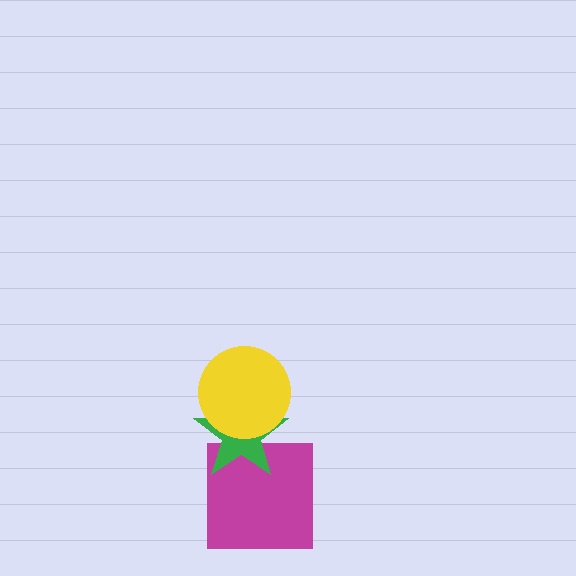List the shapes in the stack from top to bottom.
From top to bottom: the yellow circle, the green star, the magenta square.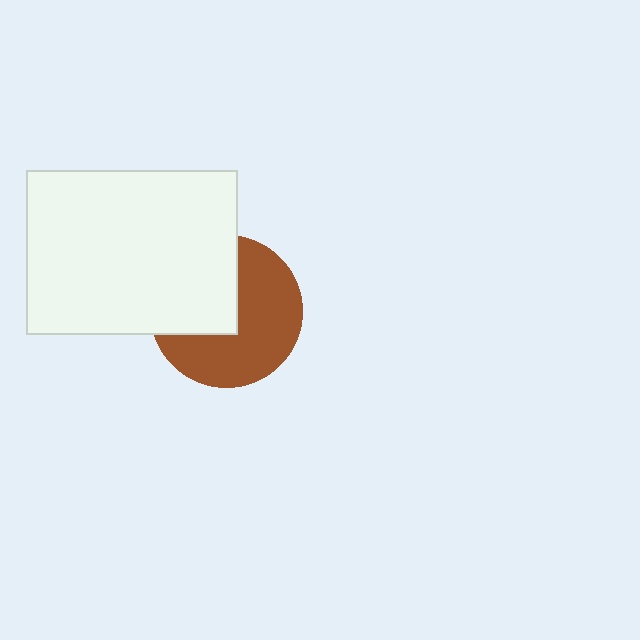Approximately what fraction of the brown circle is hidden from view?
Roughly 41% of the brown circle is hidden behind the white rectangle.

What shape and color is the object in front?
The object in front is a white rectangle.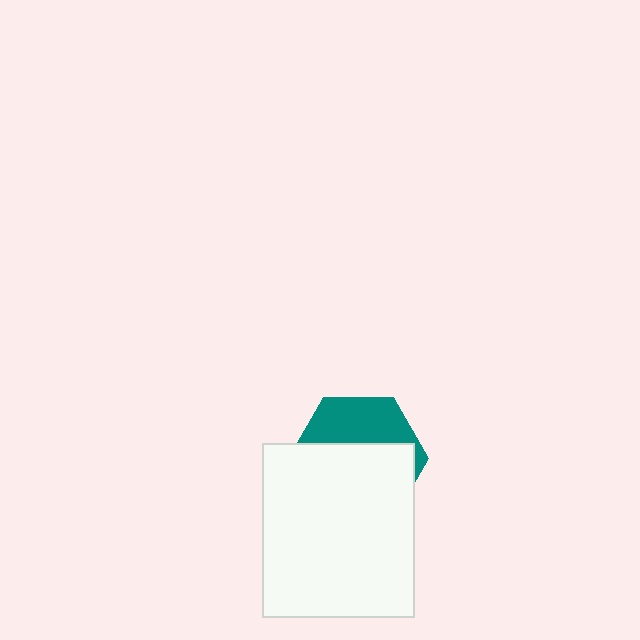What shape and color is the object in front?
The object in front is a white rectangle.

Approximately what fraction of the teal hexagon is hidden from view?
Roughly 63% of the teal hexagon is hidden behind the white rectangle.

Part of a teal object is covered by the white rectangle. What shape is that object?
It is a hexagon.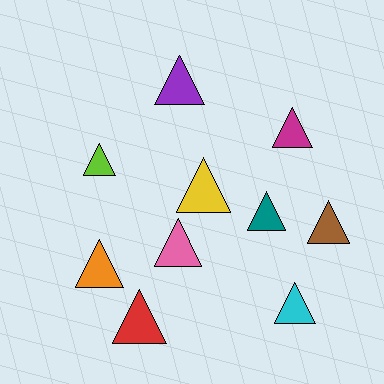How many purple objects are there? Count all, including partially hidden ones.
There is 1 purple object.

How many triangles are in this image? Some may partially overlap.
There are 10 triangles.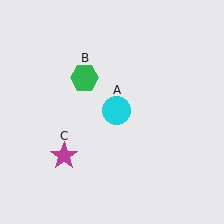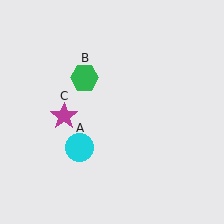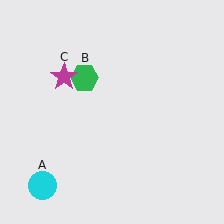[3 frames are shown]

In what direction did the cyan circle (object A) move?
The cyan circle (object A) moved down and to the left.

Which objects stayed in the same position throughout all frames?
Green hexagon (object B) remained stationary.